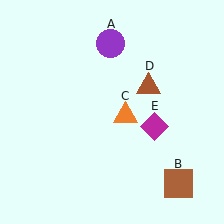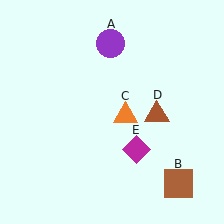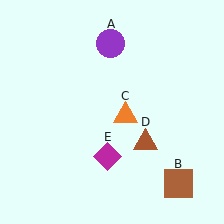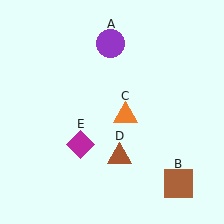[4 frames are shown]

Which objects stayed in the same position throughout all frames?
Purple circle (object A) and brown square (object B) and orange triangle (object C) remained stationary.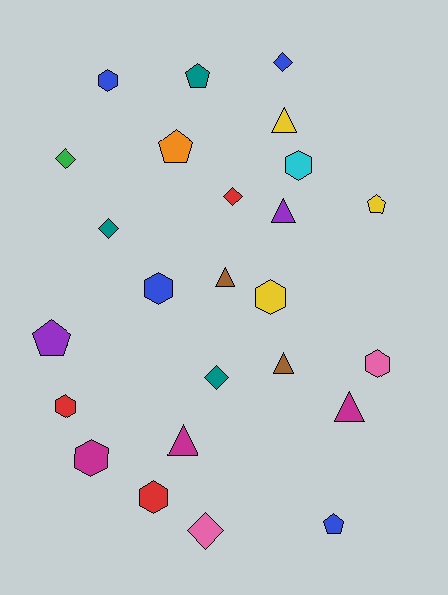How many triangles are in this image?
There are 6 triangles.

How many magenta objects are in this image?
There are 3 magenta objects.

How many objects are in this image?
There are 25 objects.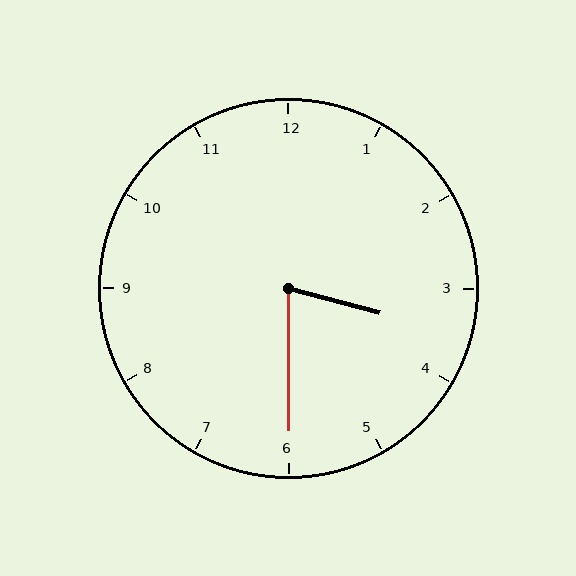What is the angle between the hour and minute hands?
Approximately 75 degrees.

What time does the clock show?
3:30.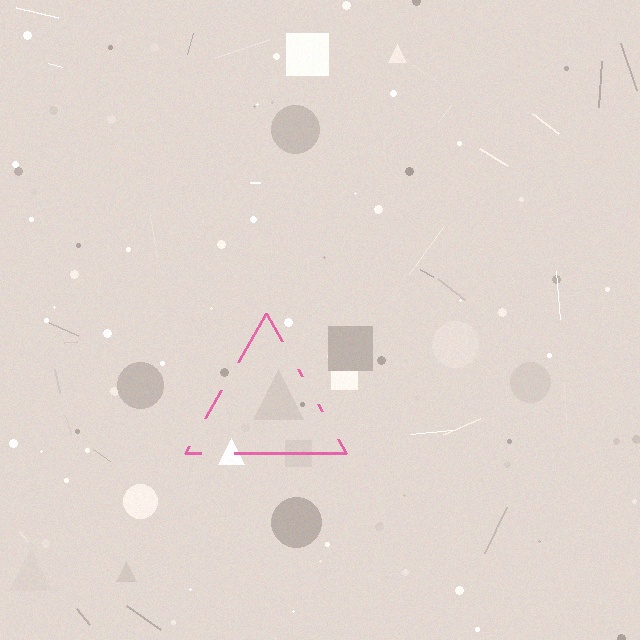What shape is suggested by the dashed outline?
The dashed outline suggests a triangle.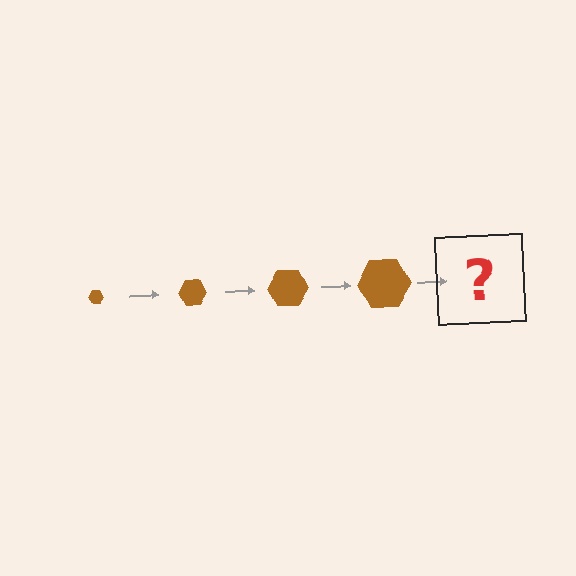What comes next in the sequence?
The next element should be a brown hexagon, larger than the previous one.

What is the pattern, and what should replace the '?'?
The pattern is that the hexagon gets progressively larger each step. The '?' should be a brown hexagon, larger than the previous one.